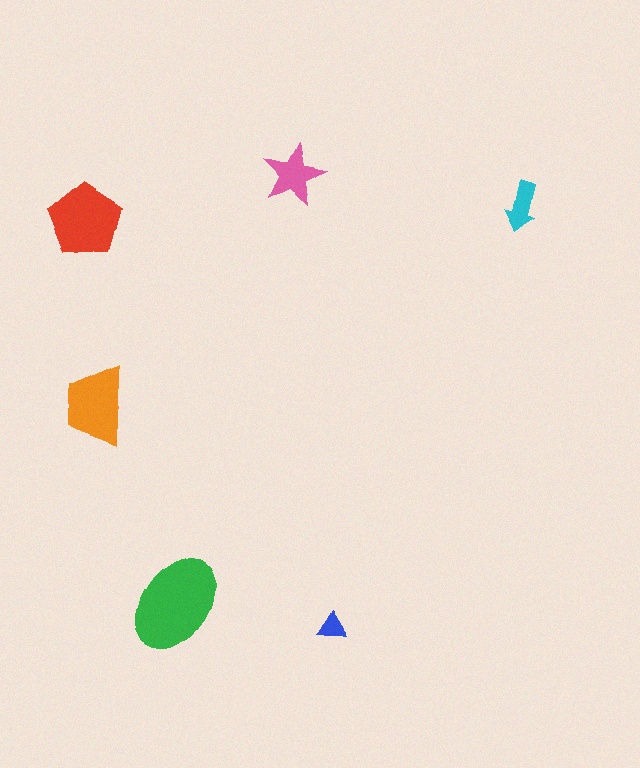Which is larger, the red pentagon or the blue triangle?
The red pentagon.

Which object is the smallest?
The blue triangle.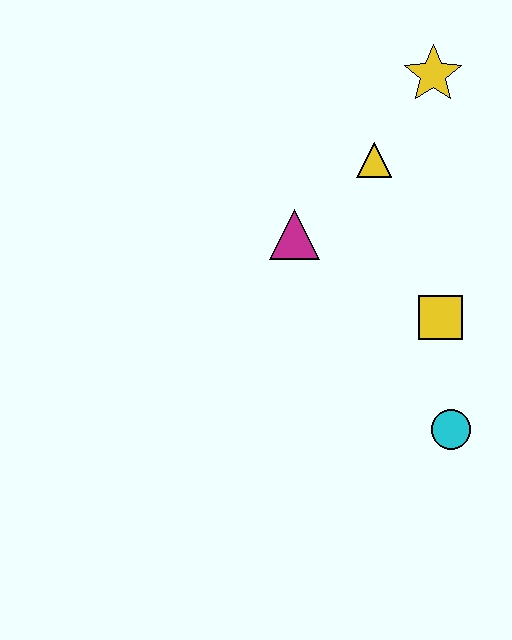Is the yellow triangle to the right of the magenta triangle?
Yes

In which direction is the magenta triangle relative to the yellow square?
The magenta triangle is to the left of the yellow square.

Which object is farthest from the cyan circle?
The yellow star is farthest from the cyan circle.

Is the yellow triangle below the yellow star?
Yes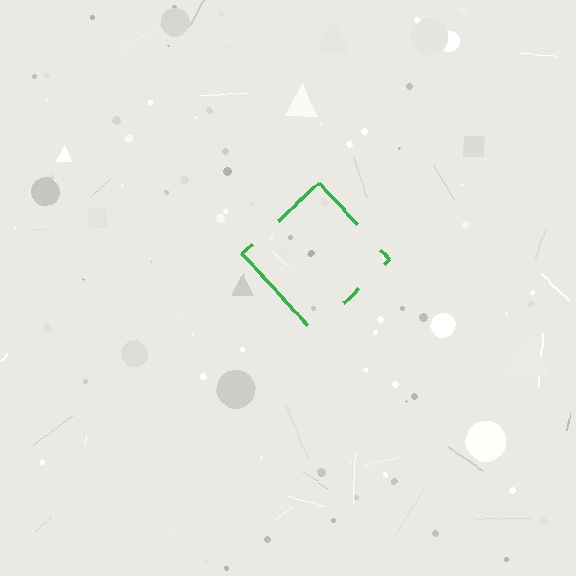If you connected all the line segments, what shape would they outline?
They would outline a diamond.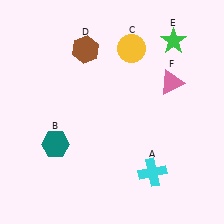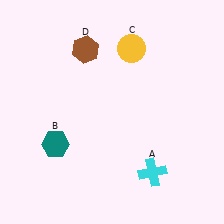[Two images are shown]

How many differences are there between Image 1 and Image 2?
There are 2 differences between the two images.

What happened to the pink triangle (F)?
The pink triangle (F) was removed in Image 2. It was in the top-right area of Image 1.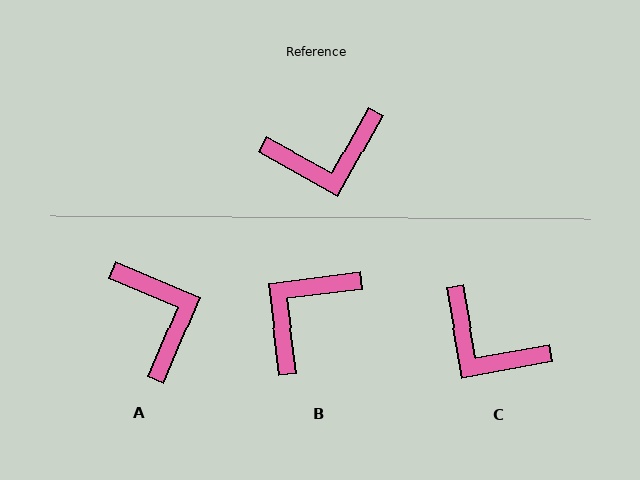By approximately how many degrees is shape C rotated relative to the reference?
Approximately 51 degrees clockwise.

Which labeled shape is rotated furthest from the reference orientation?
B, about 144 degrees away.